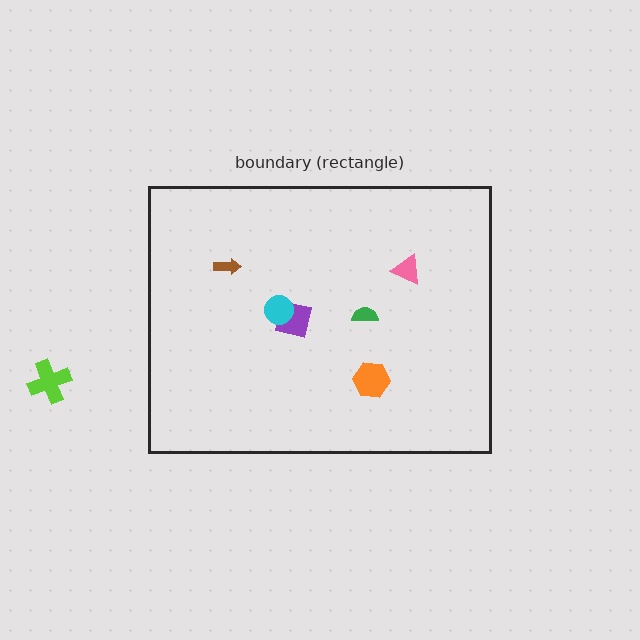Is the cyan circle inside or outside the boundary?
Inside.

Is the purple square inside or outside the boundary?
Inside.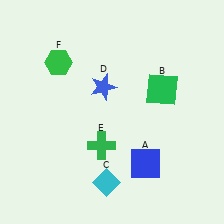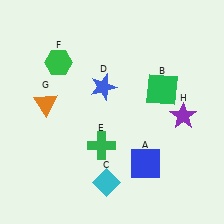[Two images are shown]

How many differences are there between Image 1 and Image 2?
There are 2 differences between the two images.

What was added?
An orange triangle (G), a purple star (H) were added in Image 2.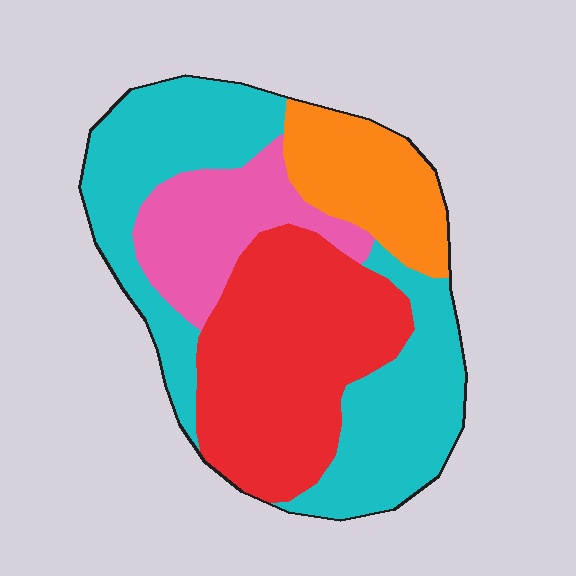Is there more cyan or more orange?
Cyan.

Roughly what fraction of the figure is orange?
Orange takes up less than a sixth of the figure.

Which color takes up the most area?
Cyan, at roughly 40%.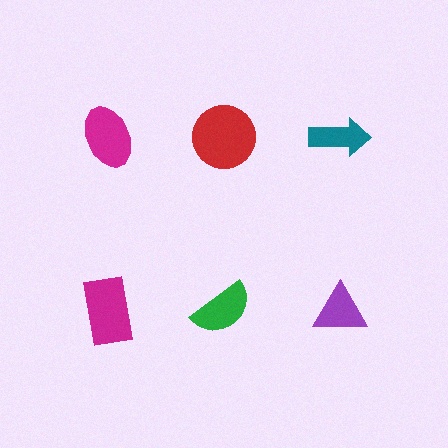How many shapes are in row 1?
3 shapes.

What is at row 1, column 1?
A magenta ellipse.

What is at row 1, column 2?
A red circle.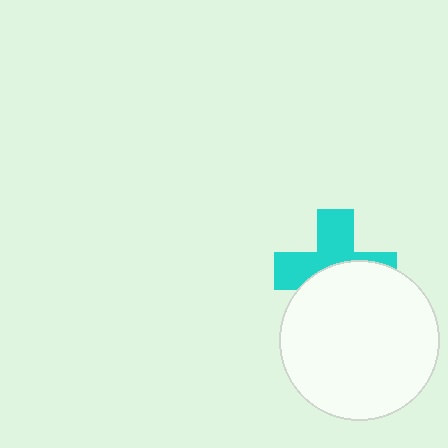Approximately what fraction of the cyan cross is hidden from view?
Roughly 50% of the cyan cross is hidden behind the white circle.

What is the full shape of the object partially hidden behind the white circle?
The partially hidden object is a cyan cross.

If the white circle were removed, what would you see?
You would see the complete cyan cross.